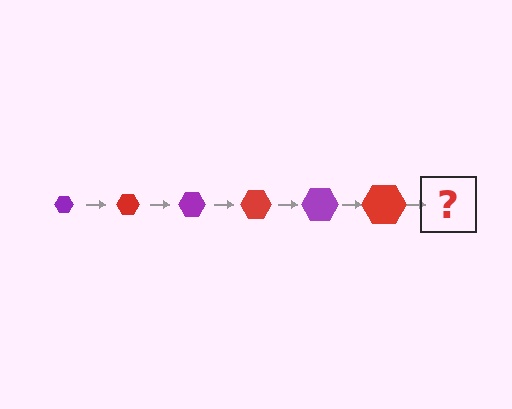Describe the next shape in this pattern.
It should be a purple hexagon, larger than the previous one.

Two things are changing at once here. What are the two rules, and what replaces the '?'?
The two rules are that the hexagon grows larger each step and the color cycles through purple and red. The '?' should be a purple hexagon, larger than the previous one.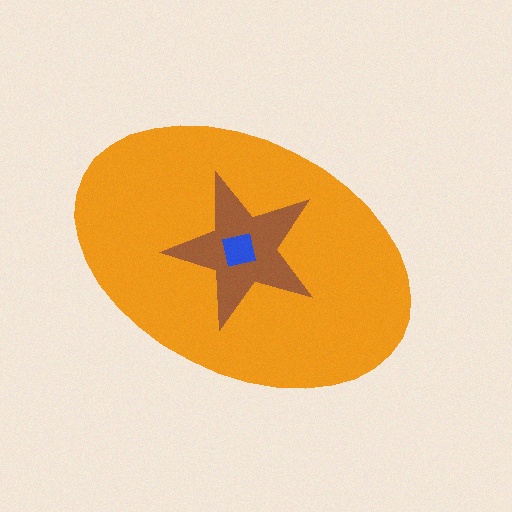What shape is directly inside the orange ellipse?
The brown star.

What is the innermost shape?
The blue square.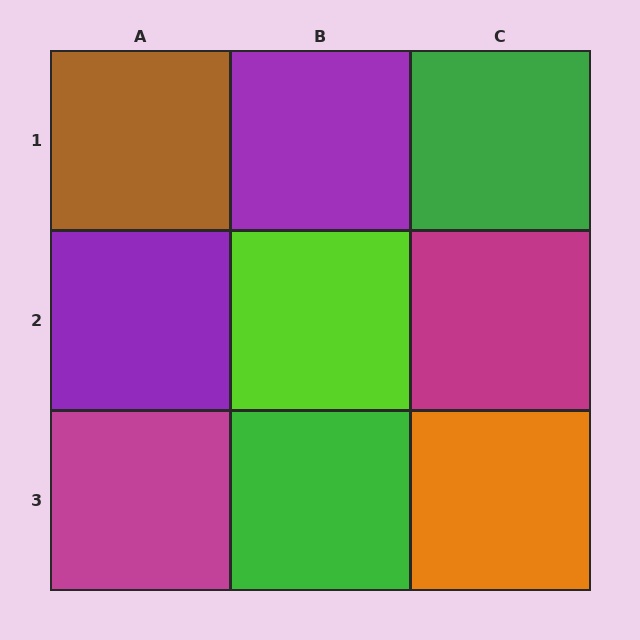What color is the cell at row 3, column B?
Green.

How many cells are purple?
2 cells are purple.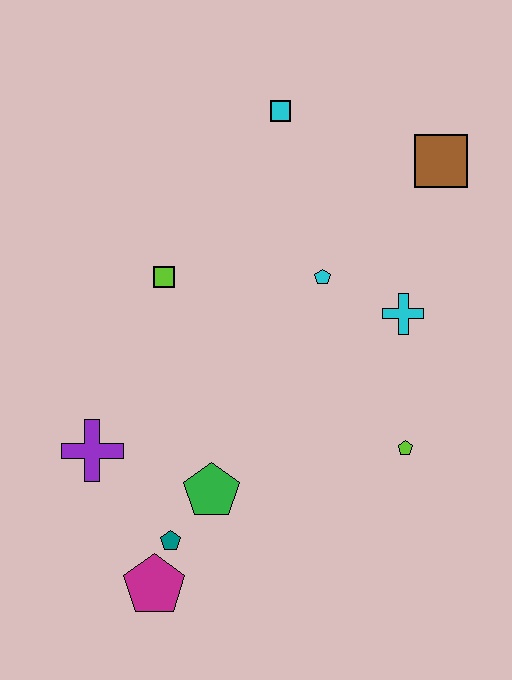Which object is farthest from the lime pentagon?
The cyan square is farthest from the lime pentagon.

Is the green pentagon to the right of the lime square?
Yes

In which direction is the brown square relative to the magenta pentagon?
The brown square is above the magenta pentagon.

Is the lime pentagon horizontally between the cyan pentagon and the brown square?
Yes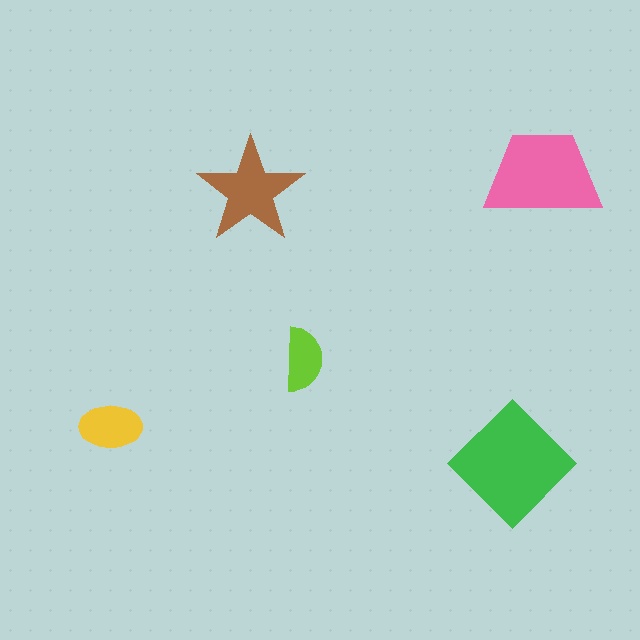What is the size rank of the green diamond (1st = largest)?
1st.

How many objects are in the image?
There are 5 objects in the image.